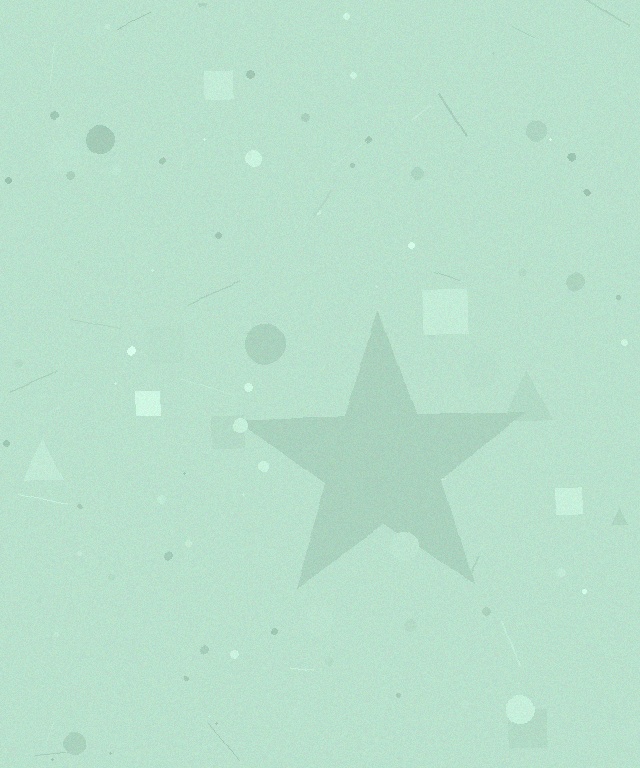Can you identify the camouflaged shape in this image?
The camouflaged shape is a star.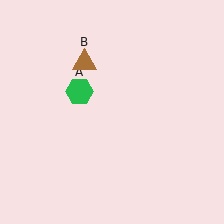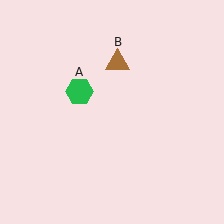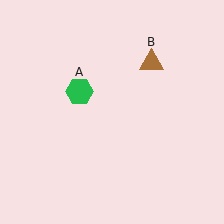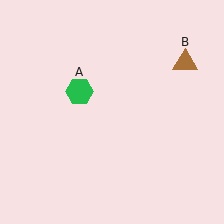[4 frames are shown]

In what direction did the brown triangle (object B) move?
The brown triangle (object B) moved right.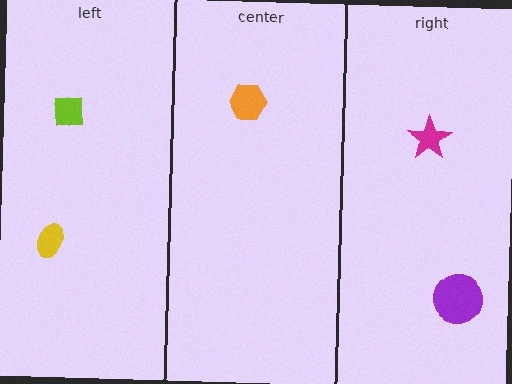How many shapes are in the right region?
2.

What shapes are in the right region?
The magenta star, the purple circle.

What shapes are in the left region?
The lime square, the yellow ellipse.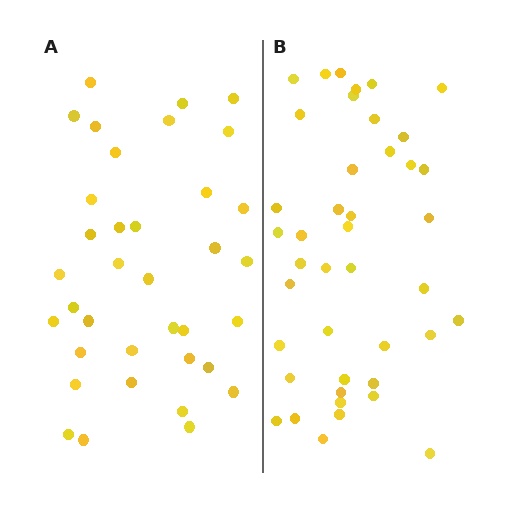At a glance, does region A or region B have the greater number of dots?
Region B (the right region) has more dots.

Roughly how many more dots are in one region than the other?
Region B has about 6 more dots than region A.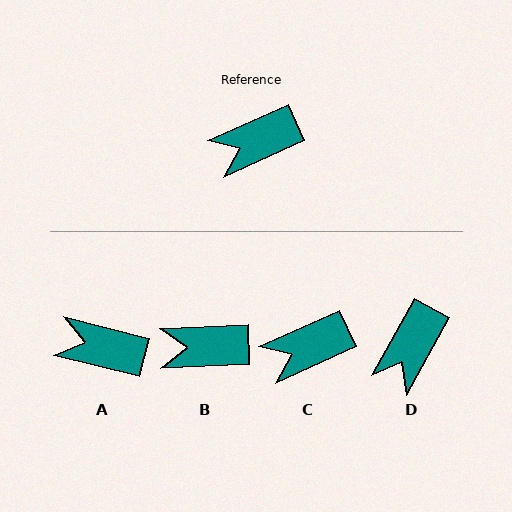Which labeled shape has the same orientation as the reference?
C.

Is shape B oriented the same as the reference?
No, it is off by about 22 degrees.